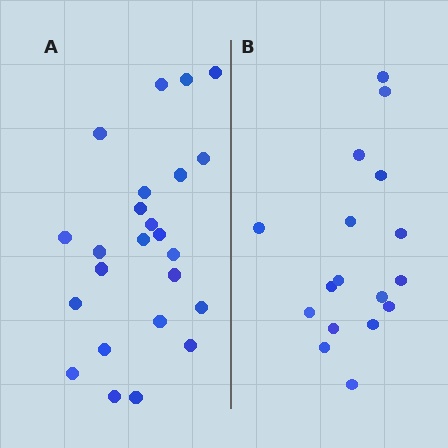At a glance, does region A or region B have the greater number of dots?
Region A (the left region) has more dots.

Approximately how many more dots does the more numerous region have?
Region A has roughly 8 or so more dots than region B.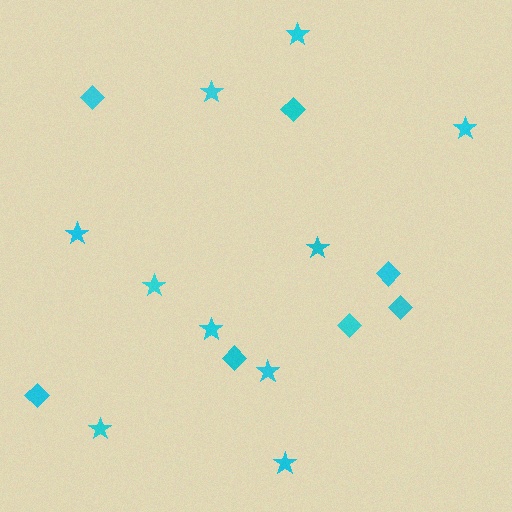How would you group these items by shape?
There are 2 groups: one group of diamonds (7) and one group of stars (10).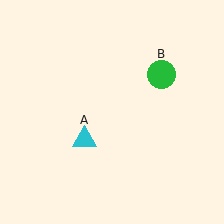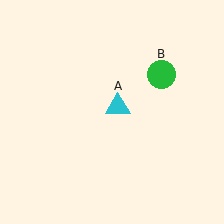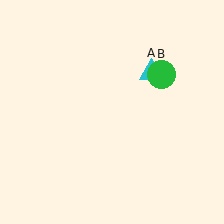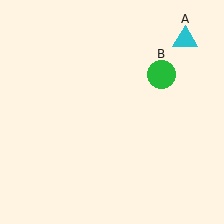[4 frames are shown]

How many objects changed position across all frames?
1 object changed position: cyan triangle (object A).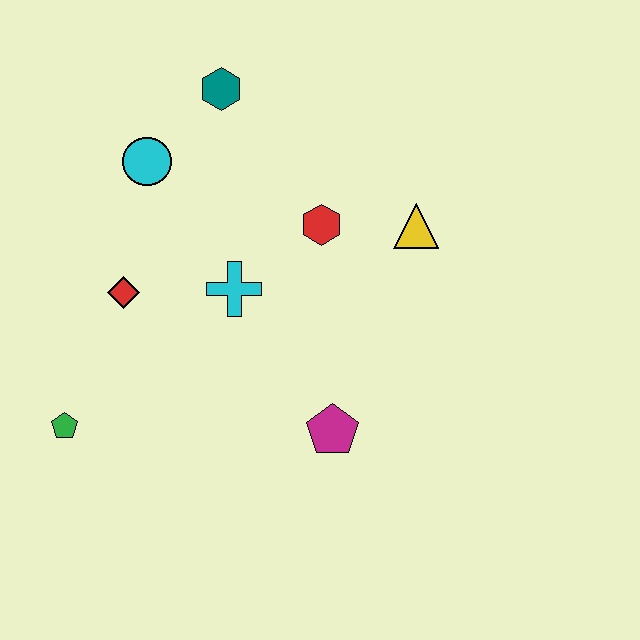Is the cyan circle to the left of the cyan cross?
Yes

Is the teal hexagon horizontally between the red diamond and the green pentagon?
No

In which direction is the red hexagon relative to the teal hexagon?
The red hexagon is below the teal hexagon.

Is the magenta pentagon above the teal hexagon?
No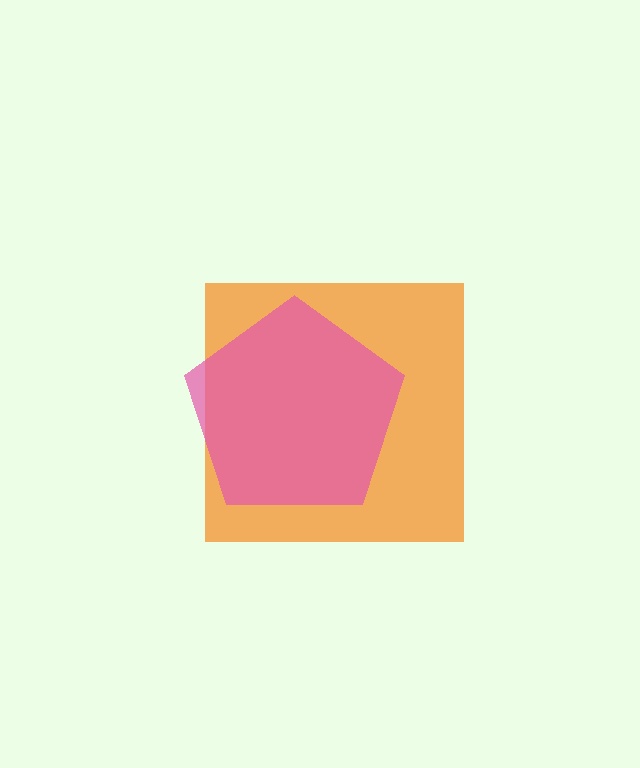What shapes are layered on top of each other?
The layered shapes are: an orange square, a pink pentagon.